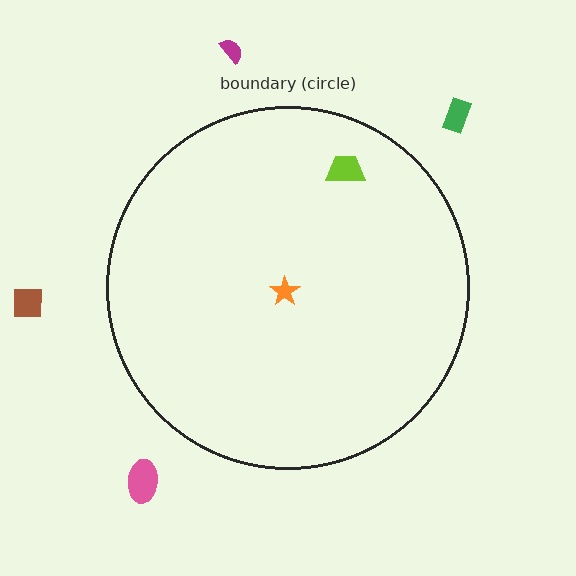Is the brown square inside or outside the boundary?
Outside.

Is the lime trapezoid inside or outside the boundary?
Inside.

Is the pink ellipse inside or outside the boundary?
Outside.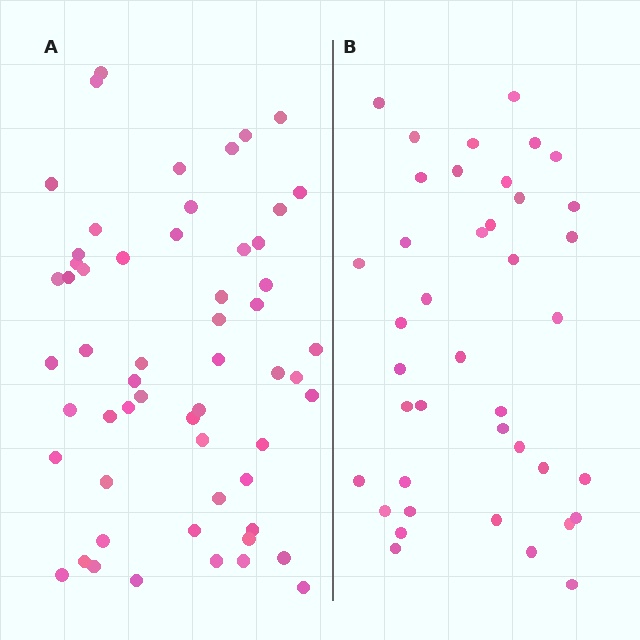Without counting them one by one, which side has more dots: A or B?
Region A (the left region) has more dots.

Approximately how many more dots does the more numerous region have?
Region A has approximately 15 more dots than region B.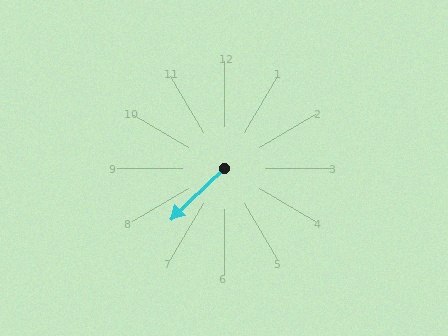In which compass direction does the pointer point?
Southwest.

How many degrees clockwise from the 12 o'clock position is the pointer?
Approximately 226 degrees.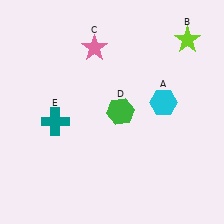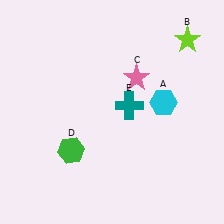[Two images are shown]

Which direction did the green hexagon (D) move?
The green hexagon (D) moved left.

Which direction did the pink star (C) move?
The pink star (C) moved right.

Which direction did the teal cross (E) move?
The teal cross (E) moved right.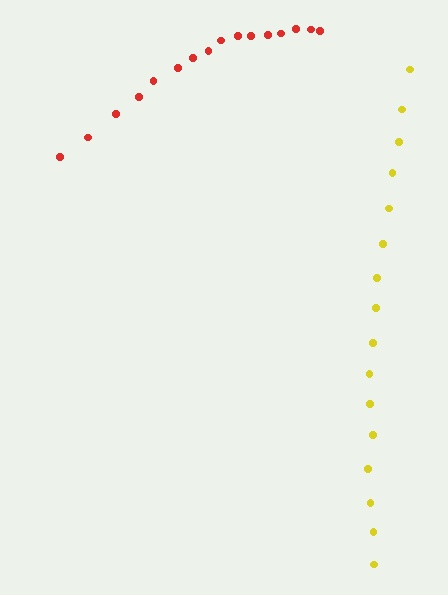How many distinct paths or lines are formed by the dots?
There are 2 distinct paths.